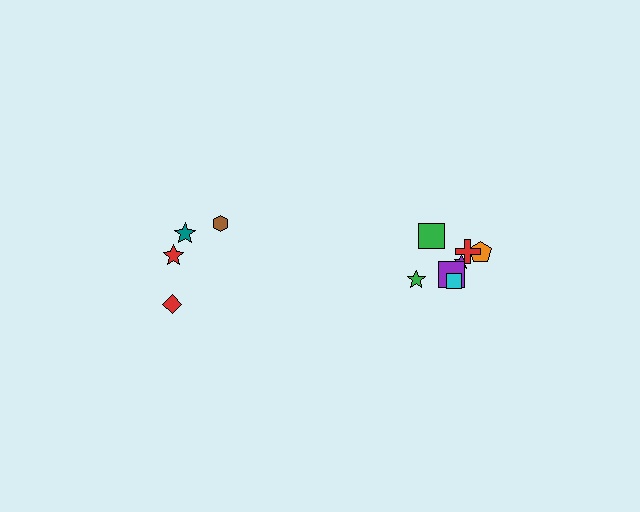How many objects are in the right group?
There are 7 objects.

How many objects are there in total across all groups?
There are 11 objects.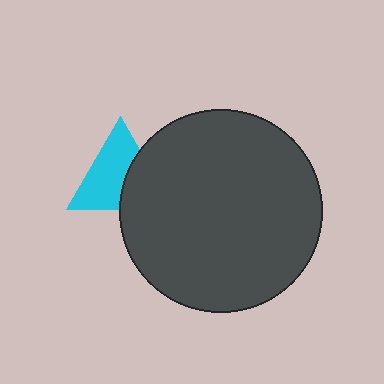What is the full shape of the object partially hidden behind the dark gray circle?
The partially hidden object is a cyan triangle.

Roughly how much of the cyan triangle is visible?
About half of it is visible (roughly 63%).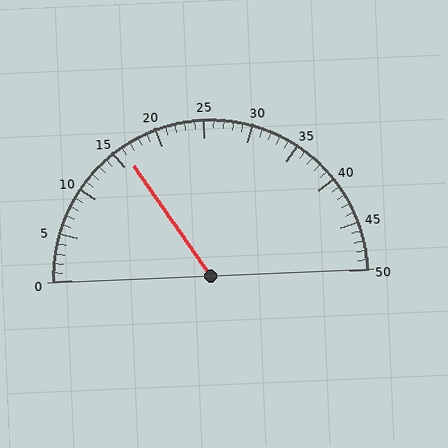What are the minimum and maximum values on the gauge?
The gauge ranges from 0 to 50.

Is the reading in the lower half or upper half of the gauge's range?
The reading is in the lower half of the range (0 to 50).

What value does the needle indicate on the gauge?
The needle indicates approximately 16.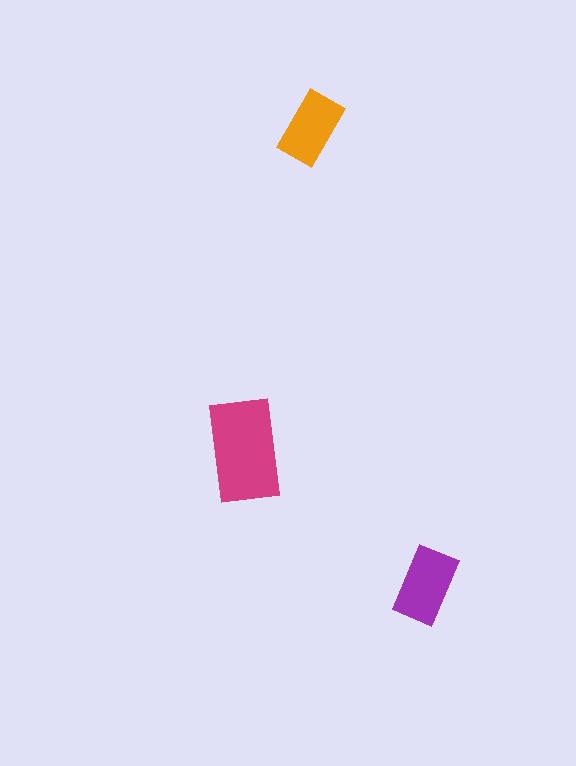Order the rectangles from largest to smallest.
the magenta one, the purple one, the orange one.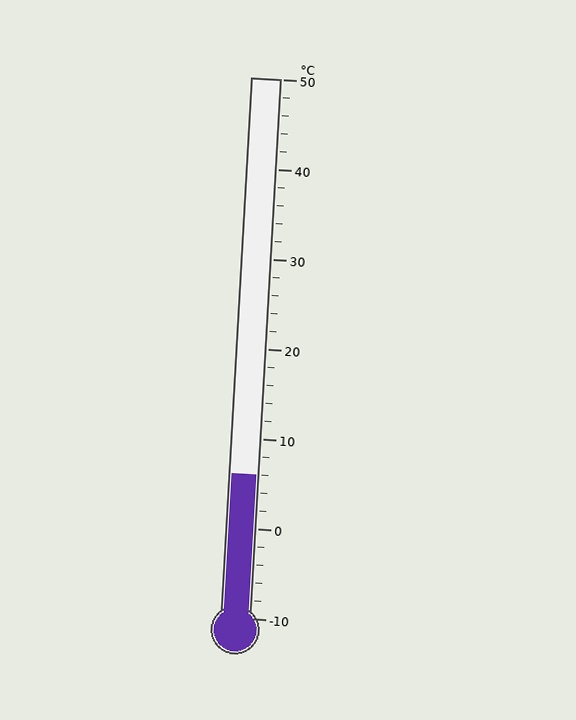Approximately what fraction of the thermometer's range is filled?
The thermometer is filled to approximately 25% of its range.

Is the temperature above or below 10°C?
The temperature is below 10°C.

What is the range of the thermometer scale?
The thermometer scale ranges from -10°C to 50°C.